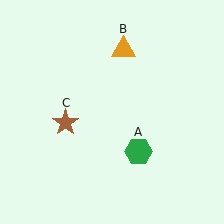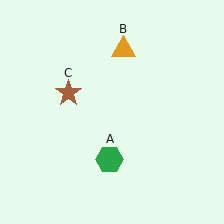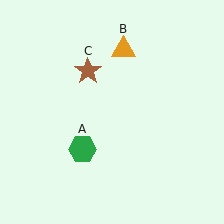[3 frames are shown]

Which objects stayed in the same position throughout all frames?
Orange triangle (object B) remained stationary.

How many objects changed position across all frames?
2 objects changed position: green hexagon (object A), brown star (object C).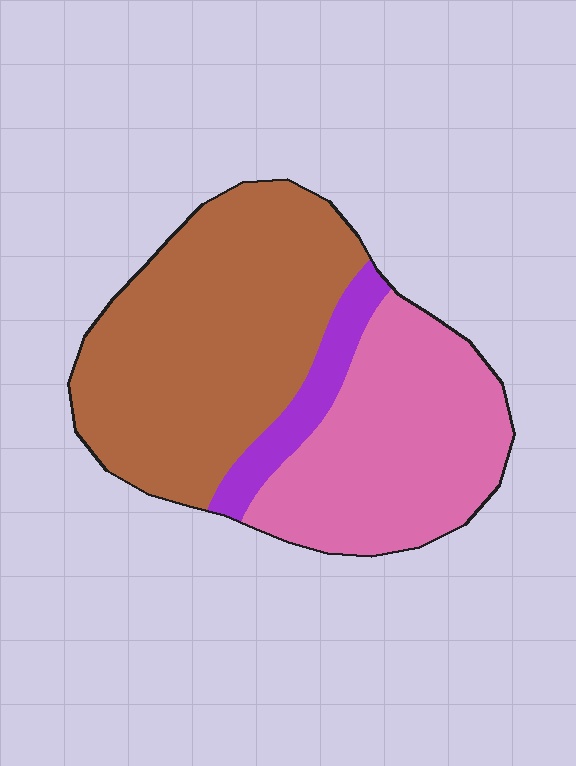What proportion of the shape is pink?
Pink covers 38% of the shape.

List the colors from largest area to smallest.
From largest to smallest: brown, pink, purple.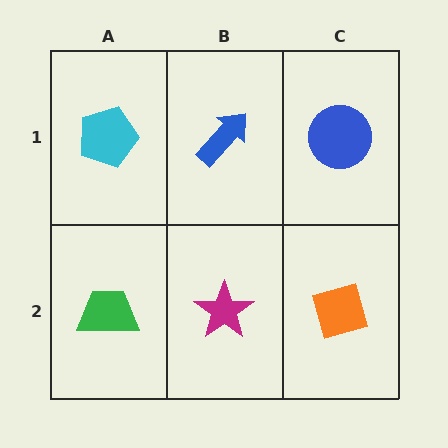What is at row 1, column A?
A cyan pentagon.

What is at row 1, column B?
A blue arrow.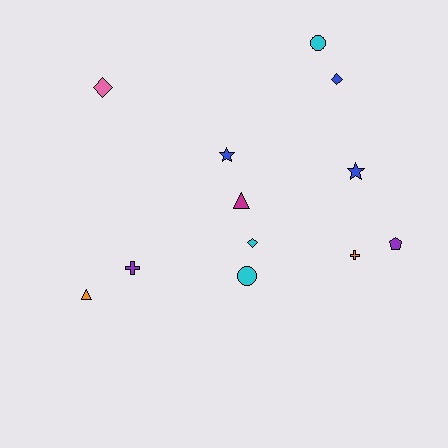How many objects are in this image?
There are 12 objects.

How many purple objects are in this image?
There are 2 purple objects.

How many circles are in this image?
There are 2 circles.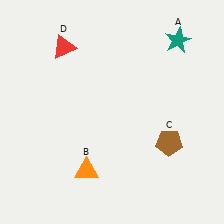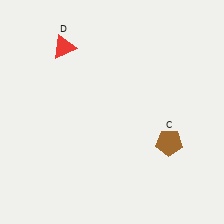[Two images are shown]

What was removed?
The teal star (A), the orange triangle (B) were removed in Image 2.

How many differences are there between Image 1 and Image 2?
There are 2 differences between the two images.